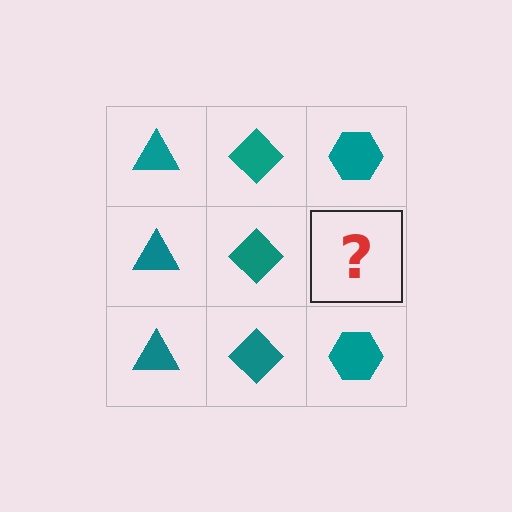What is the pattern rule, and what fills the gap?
The rule is that each column has a consistent shape. The gap should be filled with a teal hexagon.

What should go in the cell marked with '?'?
The missing cell should contain a teal hexagon.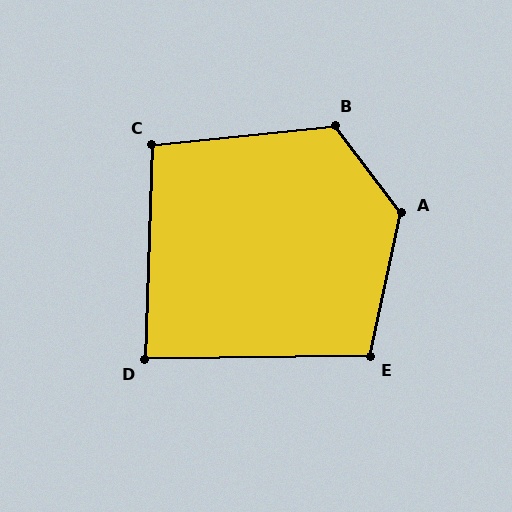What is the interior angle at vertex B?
Approximately 122 degrees (obtuse).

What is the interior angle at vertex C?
Approximately 98 degrees (obtuse).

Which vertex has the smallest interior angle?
D, at approximately 87 degrees.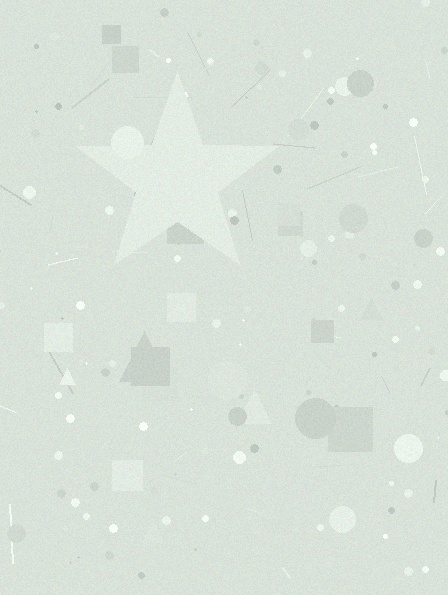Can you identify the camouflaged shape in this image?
The camouflaged shape is a star.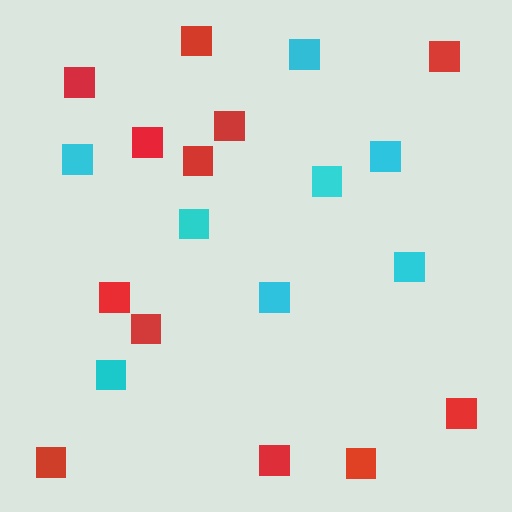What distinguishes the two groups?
There are 2 groups: one group of red squares (12) and one group of cyan squares (8).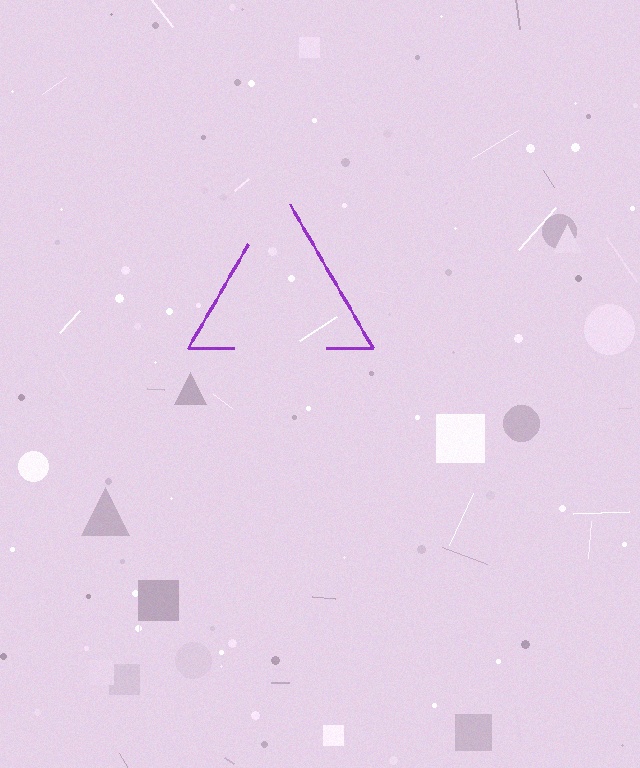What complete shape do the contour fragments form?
The contour fragments form a triangle.